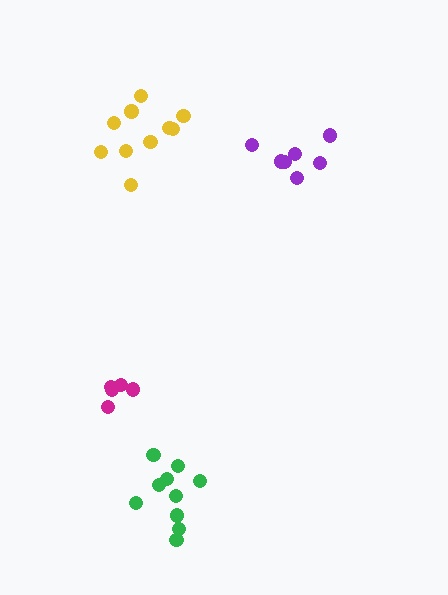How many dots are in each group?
Group 1: 5 dots, Group 2: 7 dots, Group 3: 10 dots, Group 4: 10 dots (32 total).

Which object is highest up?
The yellow cluster is topmost.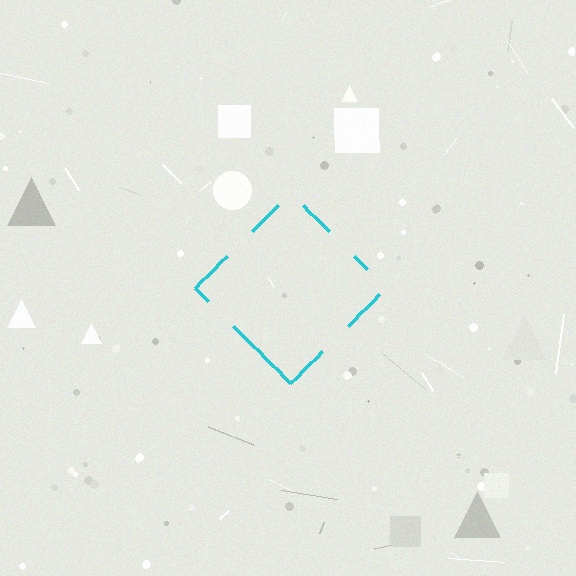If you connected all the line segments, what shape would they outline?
They would outline a diamond.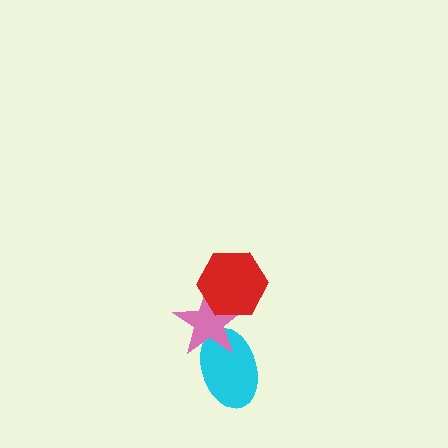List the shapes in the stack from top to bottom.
From top to bottom: the red hexagon, the pink star, the cyan ellipse.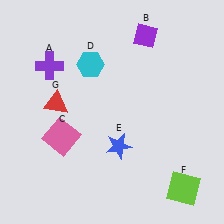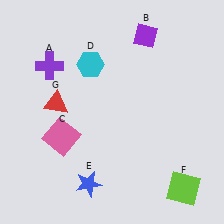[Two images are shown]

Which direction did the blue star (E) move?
The blue star (E) moved down.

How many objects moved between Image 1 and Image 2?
1 object moved between the two images.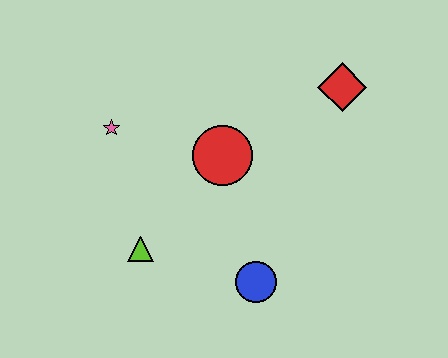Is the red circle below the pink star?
Yes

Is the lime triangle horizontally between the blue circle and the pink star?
Yes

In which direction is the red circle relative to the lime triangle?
The red circle is above the lime triangle.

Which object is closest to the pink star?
The red circle is closest to the pink star.